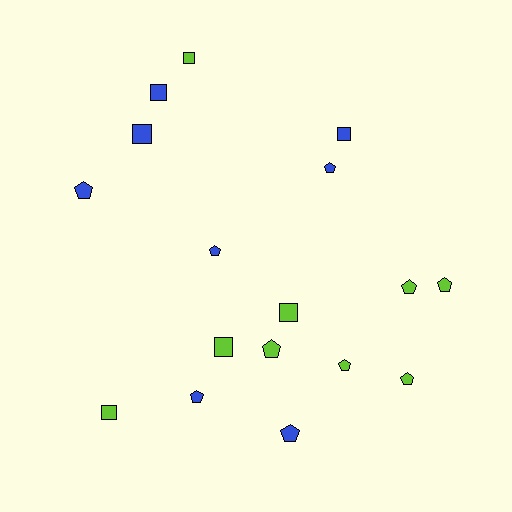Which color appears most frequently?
Lime, with 9 objects.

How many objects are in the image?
There are 17 objects.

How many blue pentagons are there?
There are 5 blue pentagons.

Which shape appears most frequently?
Pentagon, with 10 objects.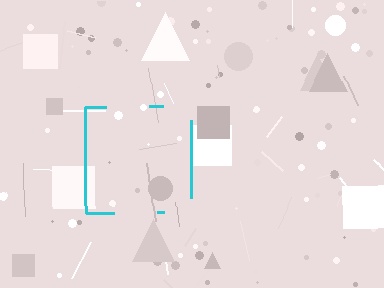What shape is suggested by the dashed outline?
The dashed outline suggests a square.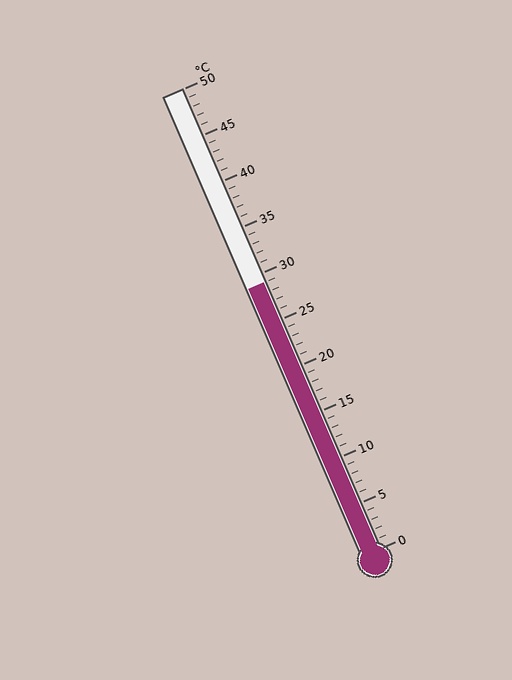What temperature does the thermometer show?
The thermometer shows approximately 29°C.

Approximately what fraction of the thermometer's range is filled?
The thermometer is filled to approximately 60% of its range.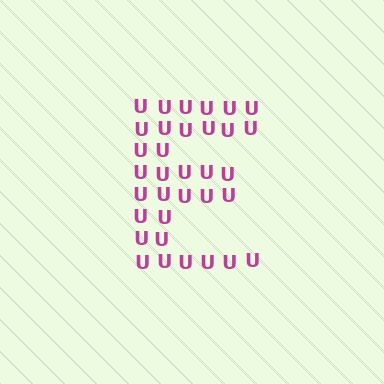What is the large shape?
The large shape is the letter E.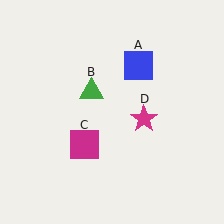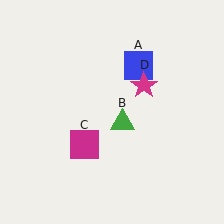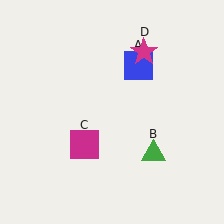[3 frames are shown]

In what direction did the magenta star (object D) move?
The magenta star (object D) moved up.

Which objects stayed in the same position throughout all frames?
Blue square (object A) and magenta square (object C) remained stationary.